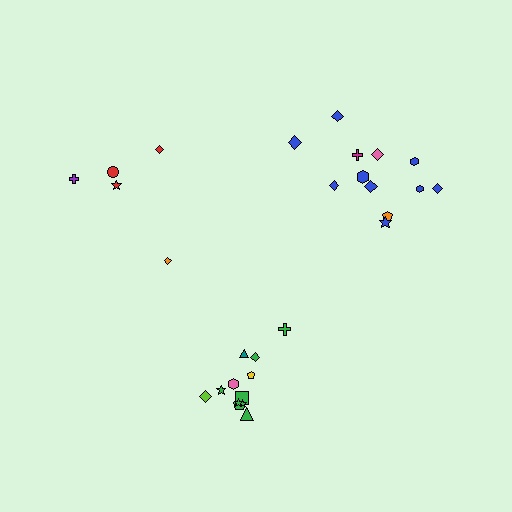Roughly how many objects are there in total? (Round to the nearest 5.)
Roughly 30 objects in total.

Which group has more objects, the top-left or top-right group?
The top-right group.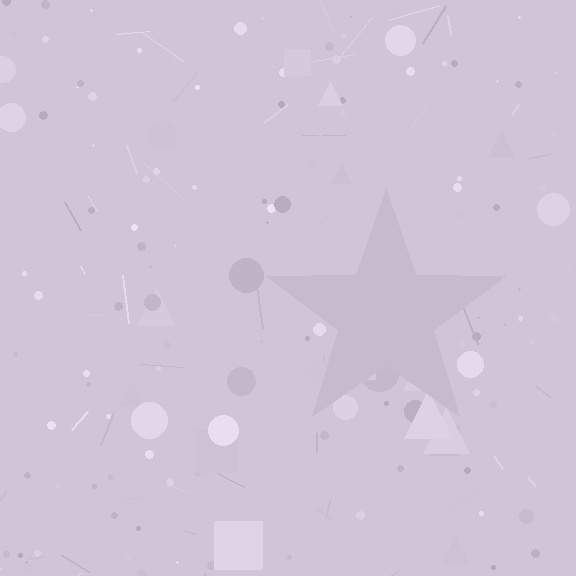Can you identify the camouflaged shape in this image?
The camouflaged shape is a star.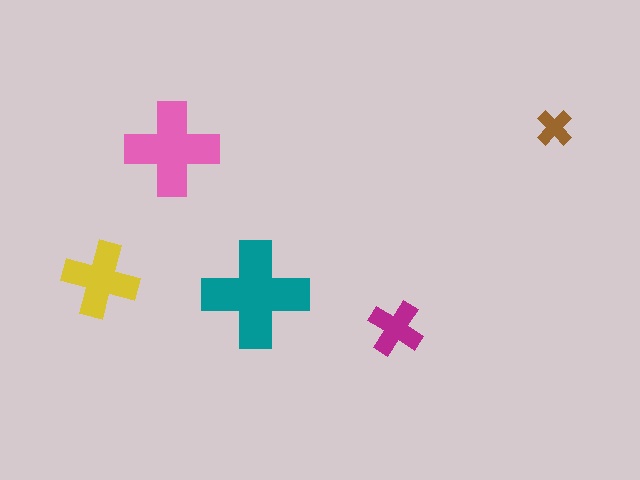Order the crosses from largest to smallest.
the teal one, the pink one, the yellow one, the magenta one, the brown one.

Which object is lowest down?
The magenta cross is bottommost.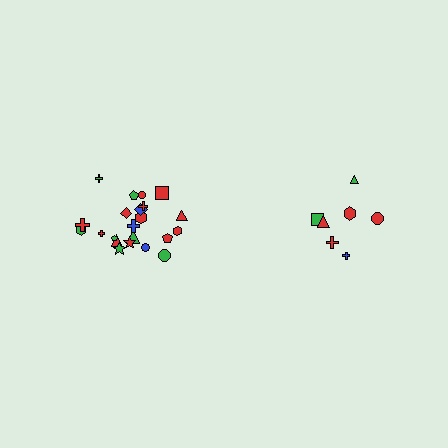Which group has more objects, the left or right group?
The left group.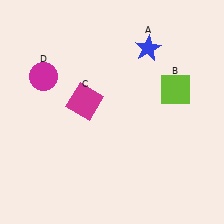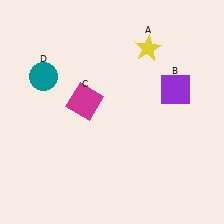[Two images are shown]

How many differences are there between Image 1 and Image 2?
There are 3 differences between the two images.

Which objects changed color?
A changed from blue to yellow. B changed from lime to purple. D changed from magenta to teal.